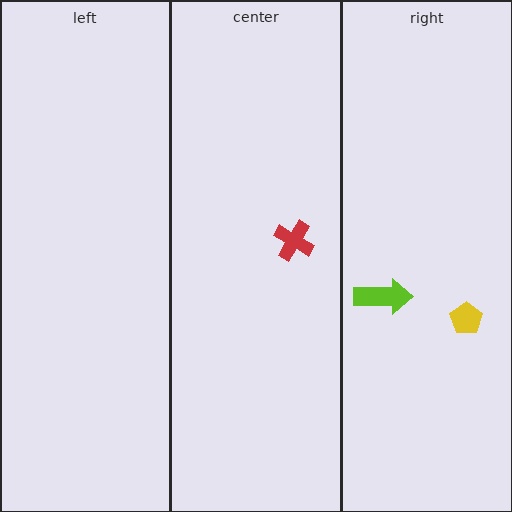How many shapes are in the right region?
2.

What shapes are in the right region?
The lime arrow, the yellow pentagon.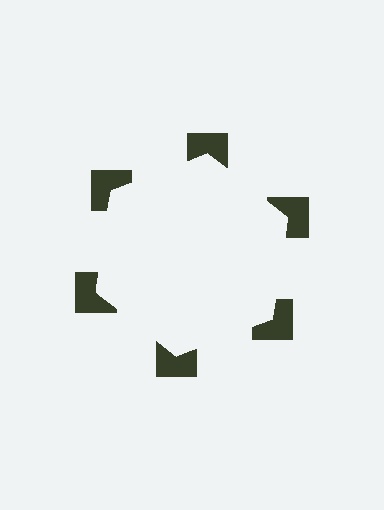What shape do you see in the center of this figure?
An illusory hexagon — its edges are inferred from the aligned wedge cuts in the notched squares, not physically drawn.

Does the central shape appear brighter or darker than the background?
It typically appears slightly brighter than the background, even though no actual brightness change is drawn.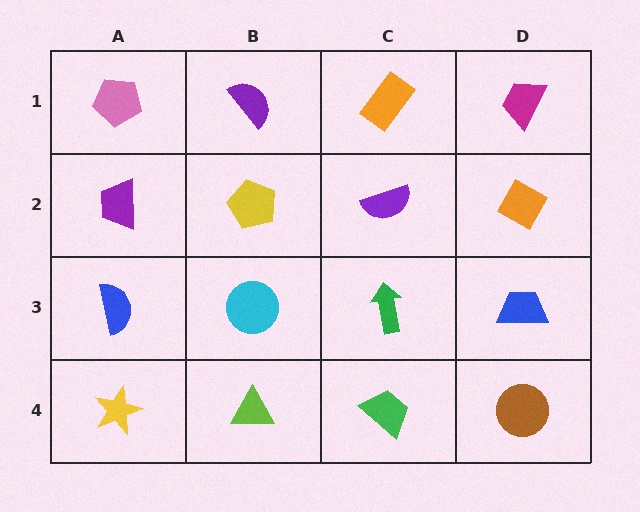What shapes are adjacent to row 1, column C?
A purple semicircle (row 2, column C), a purple semicircle (row 1, column B), a magenta trapezoid (row 1, column D).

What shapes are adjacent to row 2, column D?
A magenta trapezoid (row 1, column D), a blue trapezoid (row 3, column D), a purple semicircle (row 2, column C).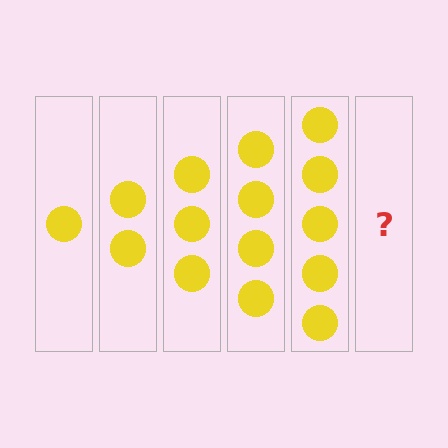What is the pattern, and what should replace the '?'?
The pattern is that each step adds one more circle. The '?' should be 6 circles.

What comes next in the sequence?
The next element should be 6 circles.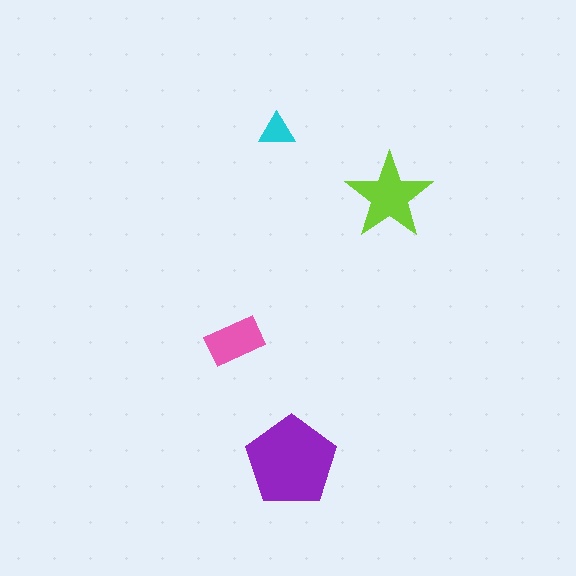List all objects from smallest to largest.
The cyan triangle, the pink rectangle, the lime star, the purple pentagon.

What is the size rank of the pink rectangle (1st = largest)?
3rd.